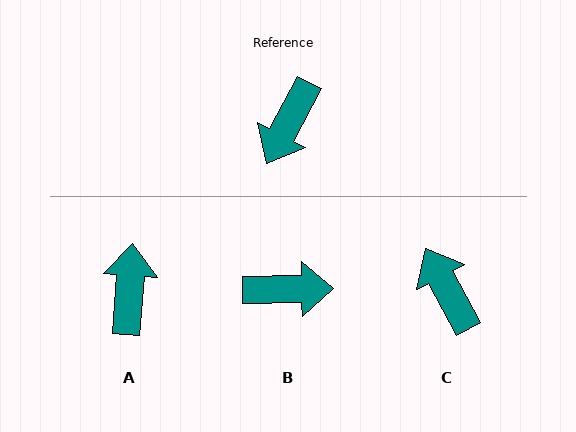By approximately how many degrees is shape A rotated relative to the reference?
Approximately 157 degrees clockwise.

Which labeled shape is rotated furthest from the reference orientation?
A, about 157 degrees away.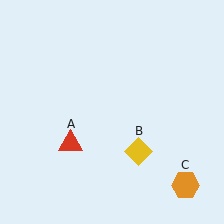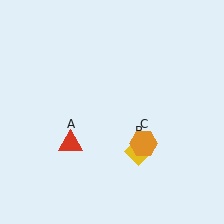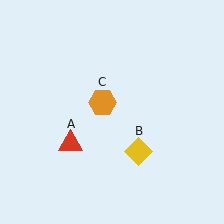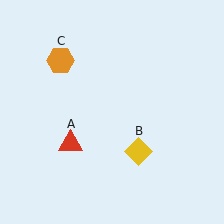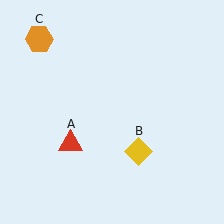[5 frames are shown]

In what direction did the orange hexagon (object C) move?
The orange hexagon (object C) moved up and to the left.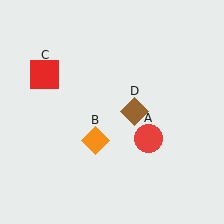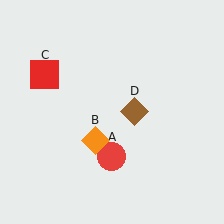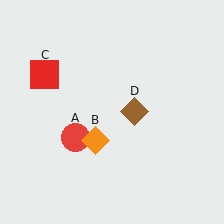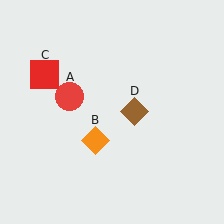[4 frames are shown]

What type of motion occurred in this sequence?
The red circle (object A) rotated clockwise around the center of the scene.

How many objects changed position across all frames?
1 object changed position: red circle (object A).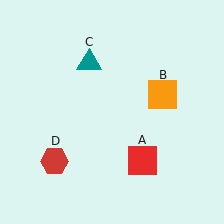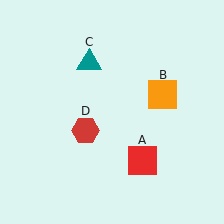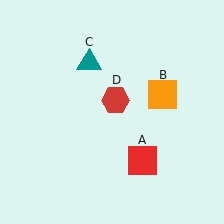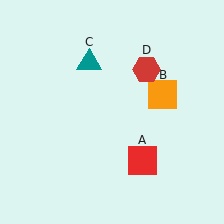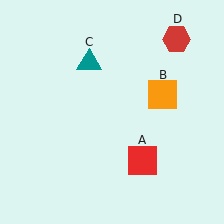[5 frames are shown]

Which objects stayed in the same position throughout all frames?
Red square (object A) and orange square (object B) and teal triangle (object C) remained stationary.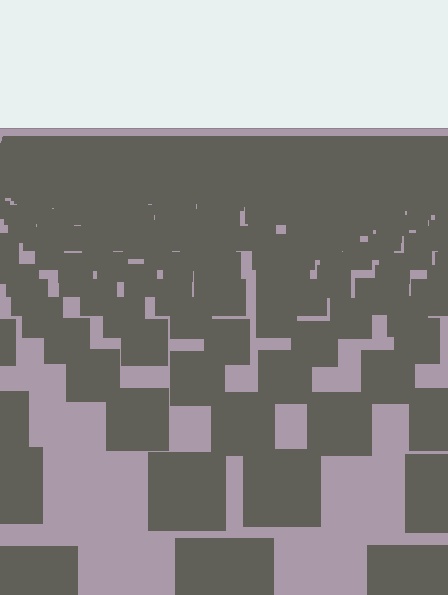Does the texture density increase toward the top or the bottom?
Density increases toward the top.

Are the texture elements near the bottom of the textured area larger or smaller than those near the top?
Larger. Near the bottom, elements are closer to the viewer and appear at a bigger on-screen size.